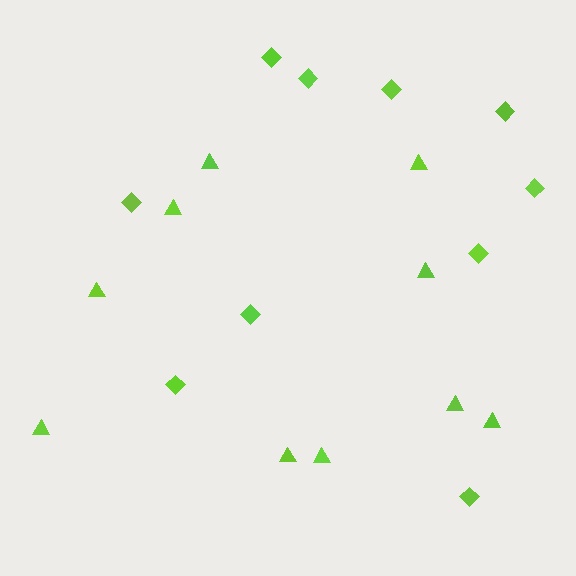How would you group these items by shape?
There are 2 groups: one group of triangles (10) and one group of diamonds (10).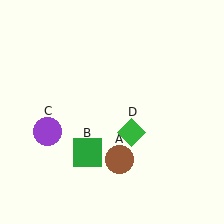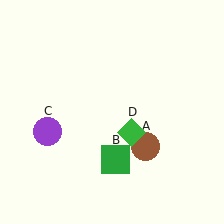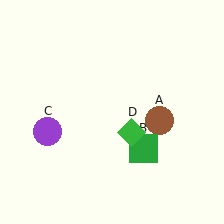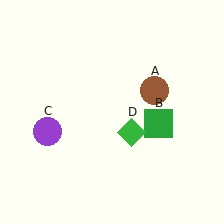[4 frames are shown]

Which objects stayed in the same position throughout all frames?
Purple circle (object C) and green diamond (object D) remained stationary.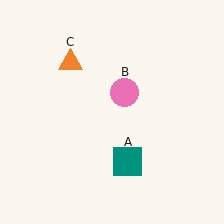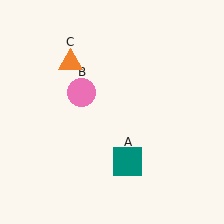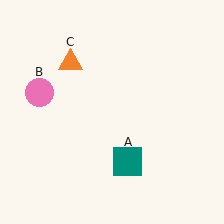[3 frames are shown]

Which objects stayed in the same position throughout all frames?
Teal square (object A) and orange triangle (object C) remained stationary.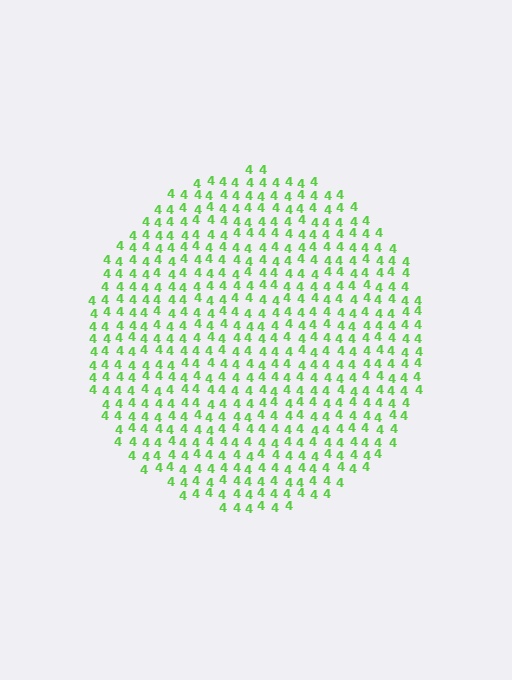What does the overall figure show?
The overall figure shows a circle.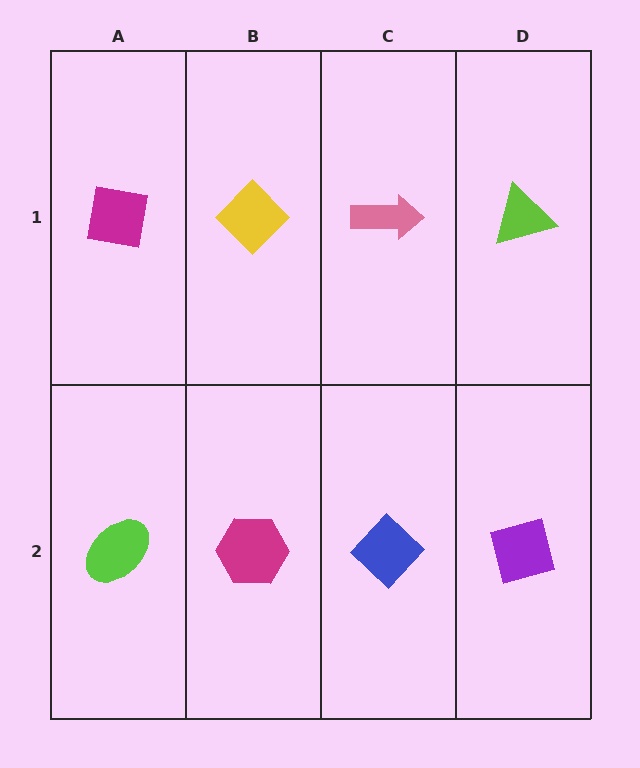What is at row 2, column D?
A purple square.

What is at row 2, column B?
A magenta hexagon.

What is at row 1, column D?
A lime triangle.